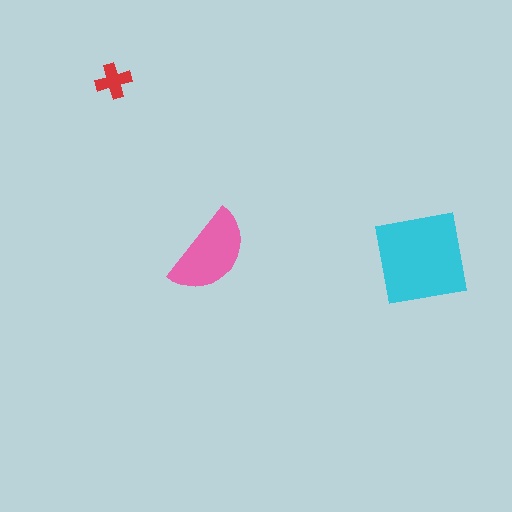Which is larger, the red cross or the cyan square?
The cyan square.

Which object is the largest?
The cyan square.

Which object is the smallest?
The red cross.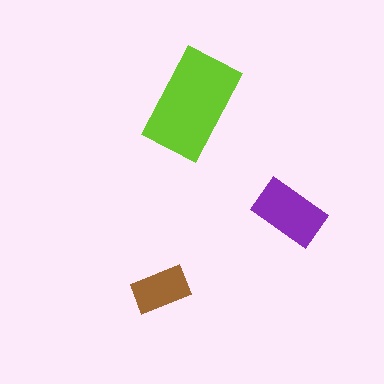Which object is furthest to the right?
The purple rectangle is rightmost.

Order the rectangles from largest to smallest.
the lime one, the purple one, the brown one.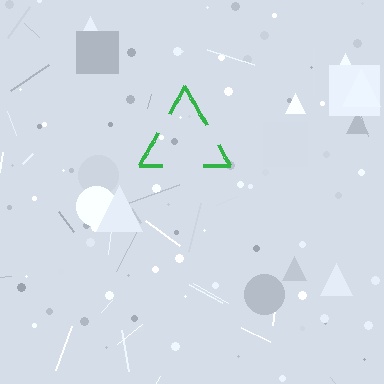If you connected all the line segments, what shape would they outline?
They would outline a triangle.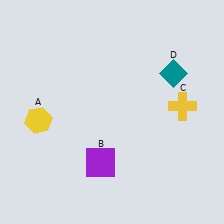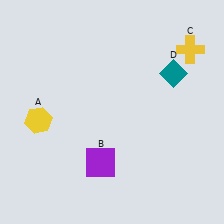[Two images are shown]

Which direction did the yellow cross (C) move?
The yellow cross (C) moved up.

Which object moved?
The yellow cross (C) moved up.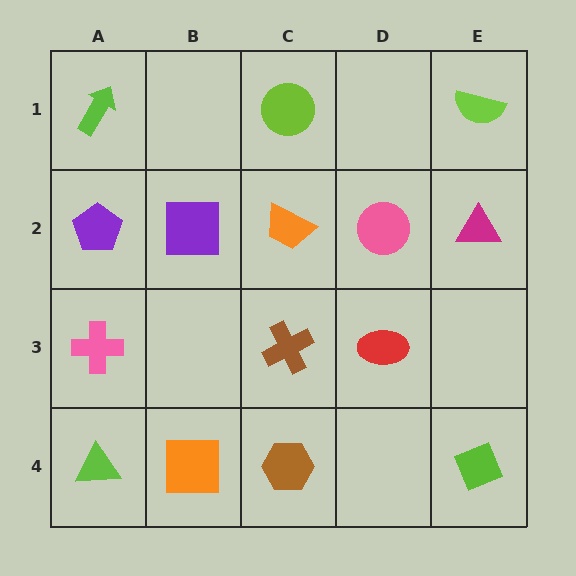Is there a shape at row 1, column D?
No, that cell is empty.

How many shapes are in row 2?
5 shapes.